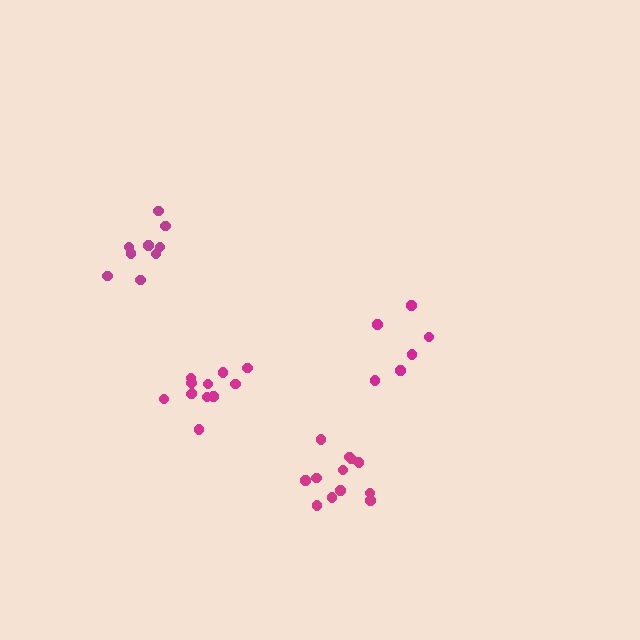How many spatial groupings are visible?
There are 4 spatial groupings.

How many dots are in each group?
Group 1: 9 dots, Group 2: 12 dots, Group 3: 12 dots, Group 4: 6 dots (39 total).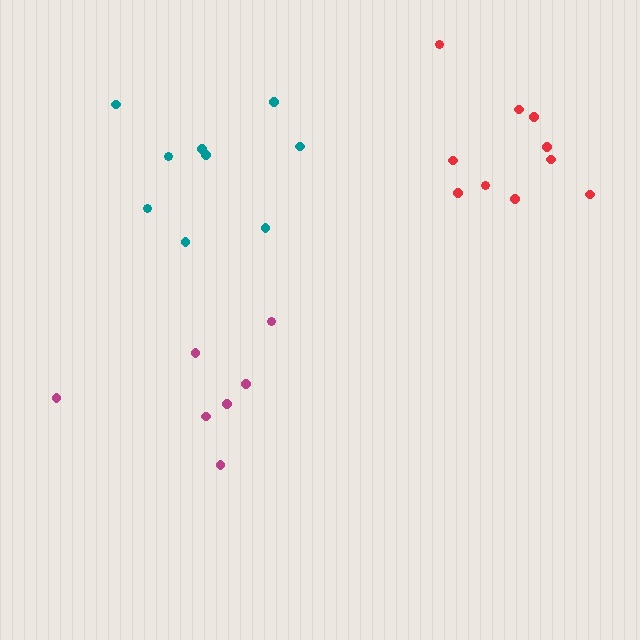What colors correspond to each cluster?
The clusters are colored: magenta, red, teal.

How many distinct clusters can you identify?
There are 3 distinct clusters.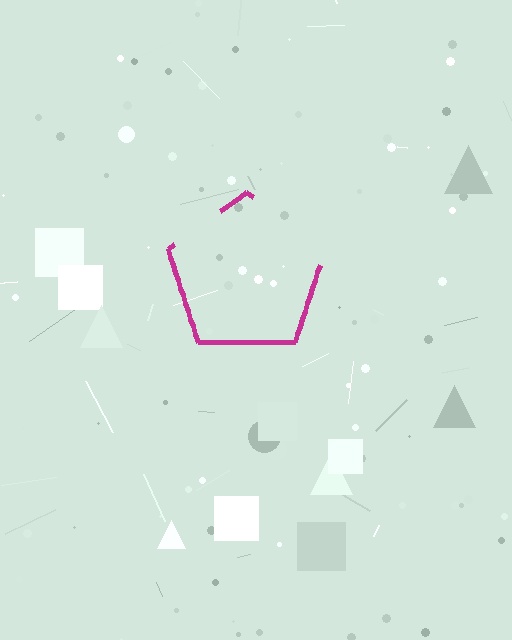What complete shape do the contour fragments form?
The contour fragments form a pentagon.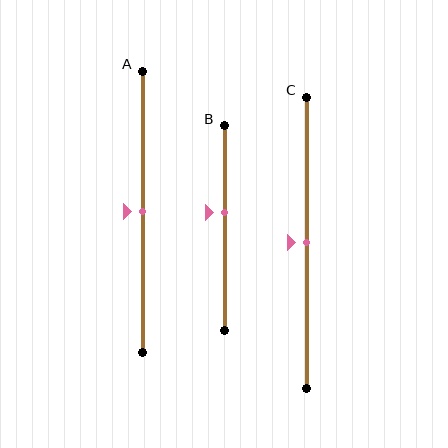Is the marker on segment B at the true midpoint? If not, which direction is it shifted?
No, the marker on segment B is shifted upward by about 8% of the segment length.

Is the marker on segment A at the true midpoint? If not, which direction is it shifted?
Yes, the marker on segment A is at the true midpoint.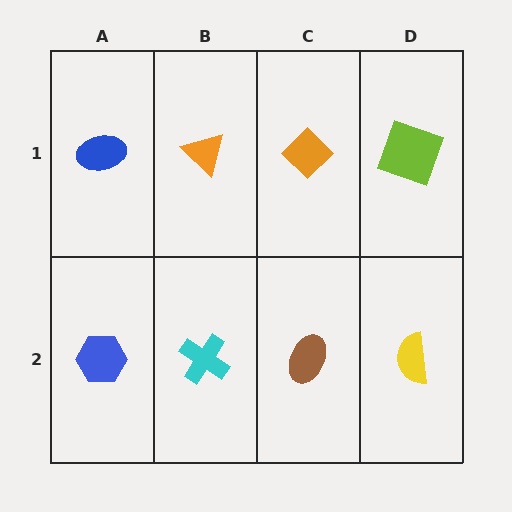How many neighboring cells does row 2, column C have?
3.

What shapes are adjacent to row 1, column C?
A brown ellipse (row 2, column C), an orange triangle (row 1, column B), a lime square (row 1, column D).